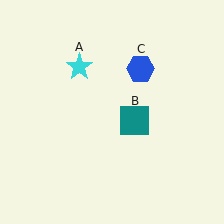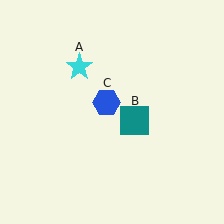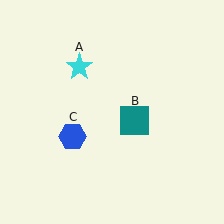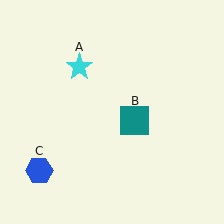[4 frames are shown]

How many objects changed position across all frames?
1 object changed position: blue hexagon (object C).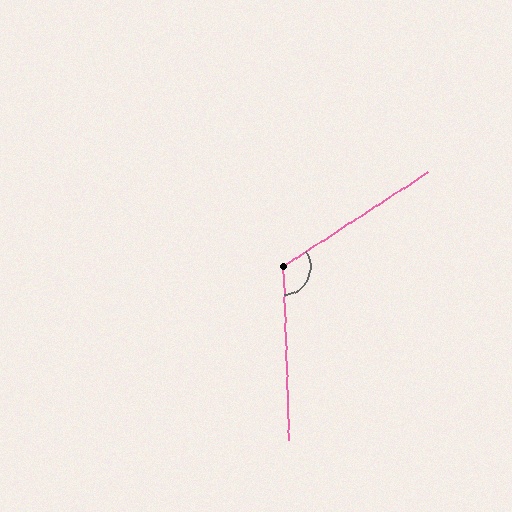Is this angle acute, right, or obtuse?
It is obtuse.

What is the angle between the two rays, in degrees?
Approximately 121 degrees.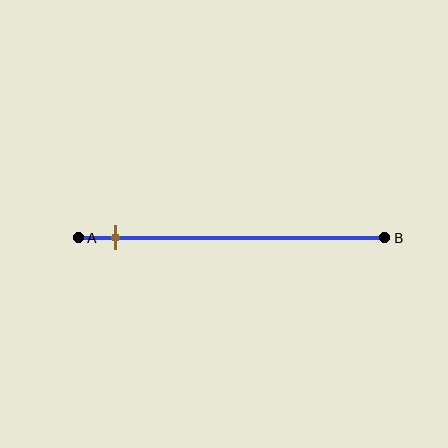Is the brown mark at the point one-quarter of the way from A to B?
No, the mark is at about 10% from A, not at the 25% one-quarter point.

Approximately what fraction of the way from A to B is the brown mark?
The brown mark is approximately 10% of the way from A to B.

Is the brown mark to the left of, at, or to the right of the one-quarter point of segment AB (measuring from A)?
The brown mark is to the left of the one-quarter point of segment AB.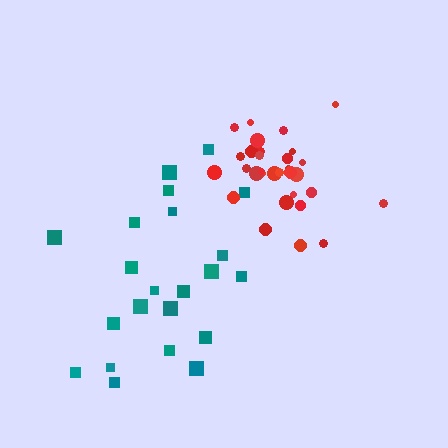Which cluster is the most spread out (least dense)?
Teal.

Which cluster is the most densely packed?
Red.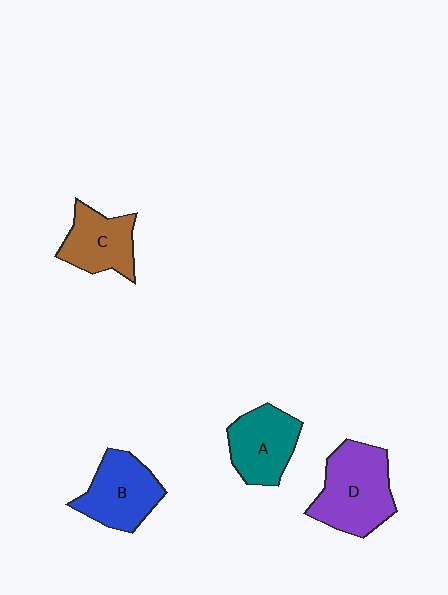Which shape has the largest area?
Shape D (purple).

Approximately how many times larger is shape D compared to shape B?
Approximately 1.2 times.